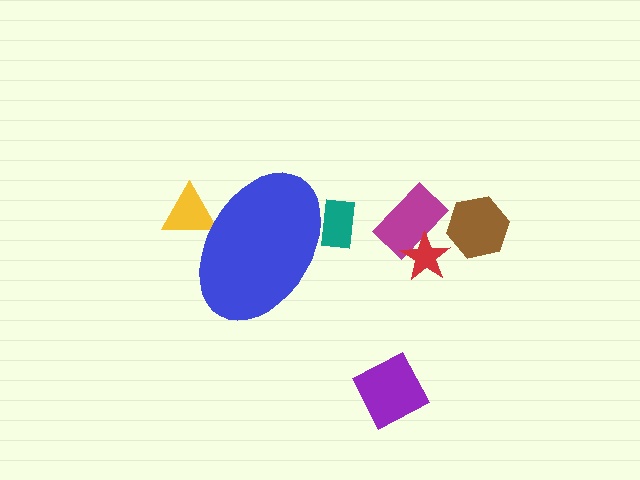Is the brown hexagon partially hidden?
No, the brown hexagon is fully visible.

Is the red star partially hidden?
No, the red star is fully visible.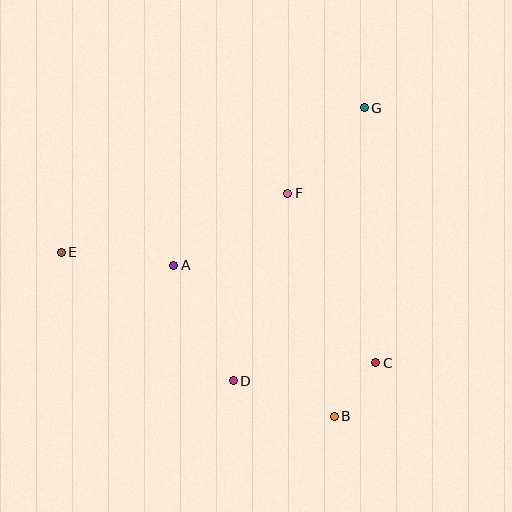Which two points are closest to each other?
Points B and C are closest to each other.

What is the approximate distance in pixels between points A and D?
The distance between A and D is approximately 130 pixels.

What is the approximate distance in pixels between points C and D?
The distance between C and D is approximately 143 pixels.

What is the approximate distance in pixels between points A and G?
The distance between A and G is approximately 247 pixels.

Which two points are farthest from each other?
Points E and G are farthest from each other.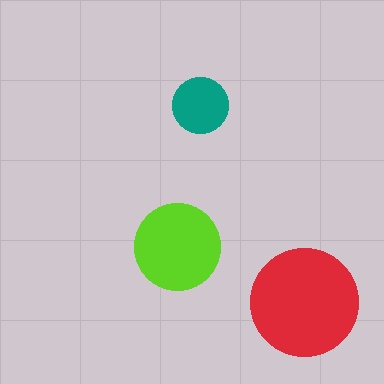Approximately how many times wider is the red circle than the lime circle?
About 1.5 times wider.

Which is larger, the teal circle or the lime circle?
The lime one.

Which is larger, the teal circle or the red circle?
The red one.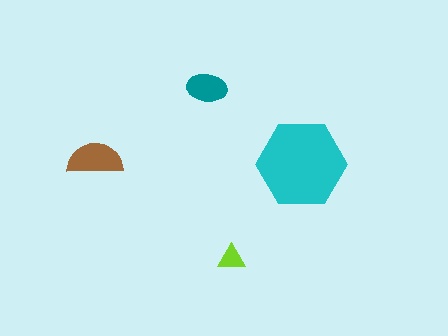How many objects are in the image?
There are 4 objects in the image.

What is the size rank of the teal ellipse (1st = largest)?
3rd.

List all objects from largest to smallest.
The cyan hexagon, the brown semicircle, the teal ellipse, the lime triangle.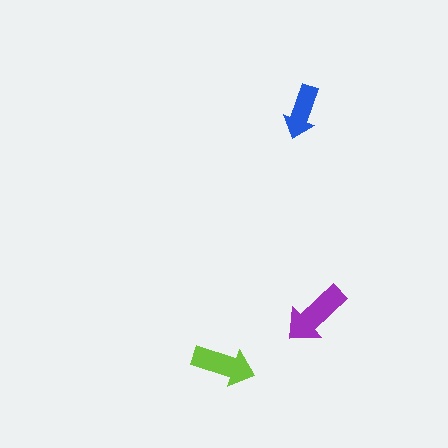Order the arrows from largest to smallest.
the purple one, the lime one, the blue one.